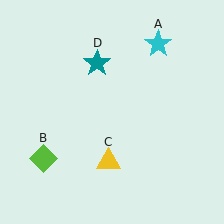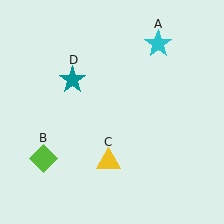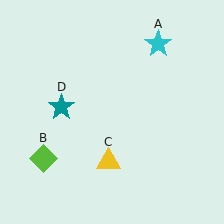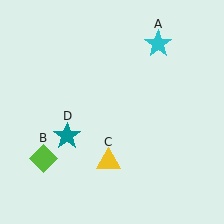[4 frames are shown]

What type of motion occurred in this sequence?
The teal star (object D) rotated counterclockwise around the center of the scene.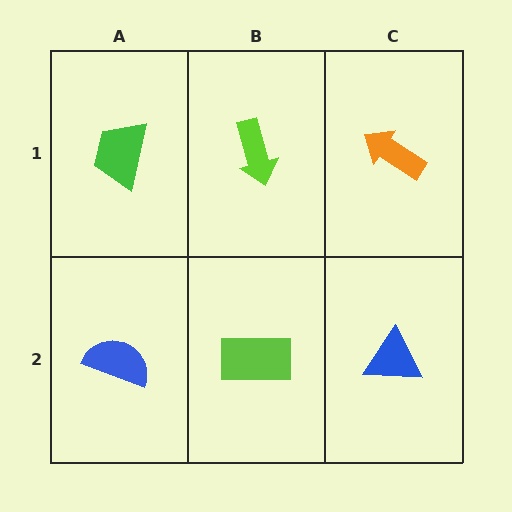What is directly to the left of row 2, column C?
A lime rectangle.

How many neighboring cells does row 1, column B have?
3.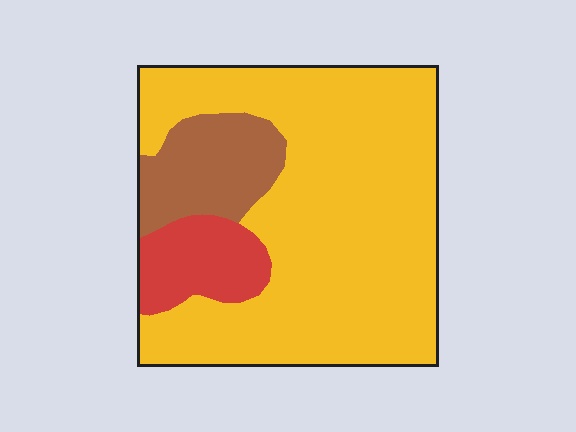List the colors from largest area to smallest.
From largest to smallest: yellow, brown, red.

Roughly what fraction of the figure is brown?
Brown takes up about one eighth (1/8) of the figure.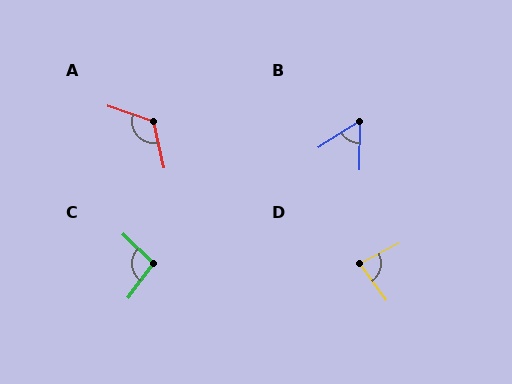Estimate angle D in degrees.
Approximately 82 degrees.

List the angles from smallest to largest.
B (57°), D (82°), C (98°), A (121°).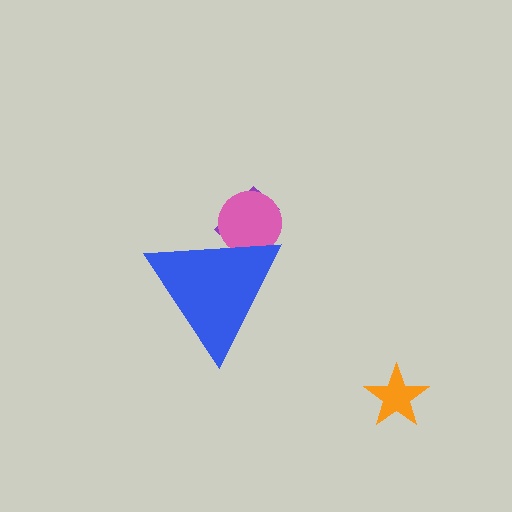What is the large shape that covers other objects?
A blue triangle.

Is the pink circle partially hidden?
Yes, the pink circle is partially hidden behind the blue triangle.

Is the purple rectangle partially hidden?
Yes, the purple rectangle is partially hidden behind the blue triangle.